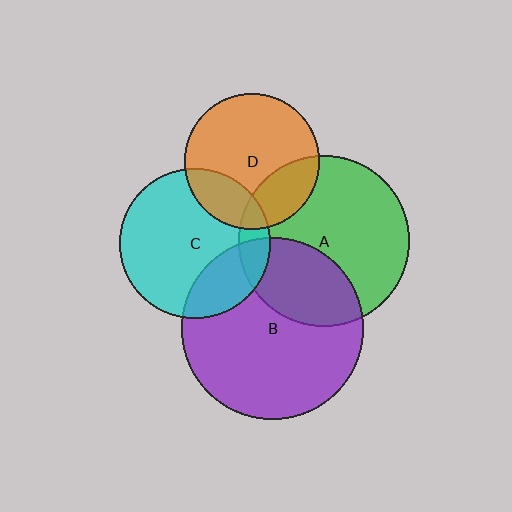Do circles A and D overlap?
Yes.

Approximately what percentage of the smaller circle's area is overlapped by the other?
Approximately 25%.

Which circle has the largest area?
Circle B (purple).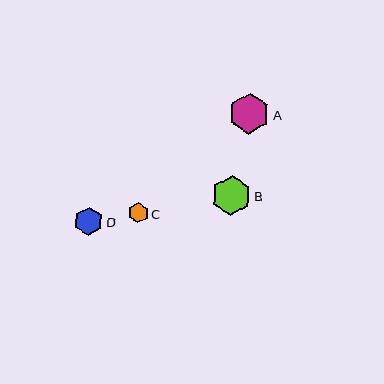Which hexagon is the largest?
Hexagon A is the largest with a size of approximately 41 pixels.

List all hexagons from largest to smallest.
From largest to smallest: A, B, D, C.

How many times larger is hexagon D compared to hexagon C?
Hexagon D is approximately 1.4 times the size of hexagon C.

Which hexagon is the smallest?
Hexagon C is the smallest with a size of approximately 21 pixels.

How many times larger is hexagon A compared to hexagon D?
Hexagon A is approximately 1.4 times the size of hexagon D.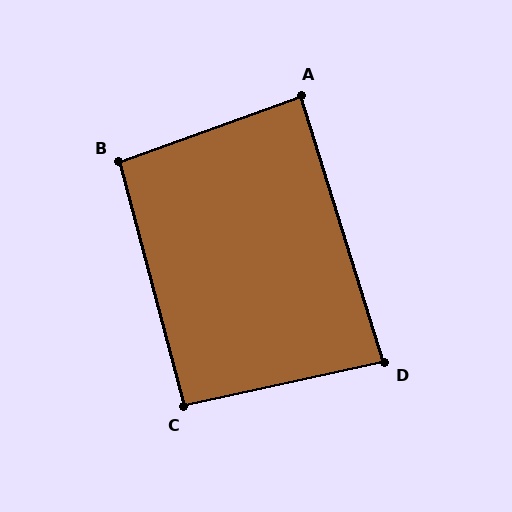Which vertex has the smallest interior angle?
D, at approximately 85 degrees.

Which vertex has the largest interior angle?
B, at approximately 95 degrees.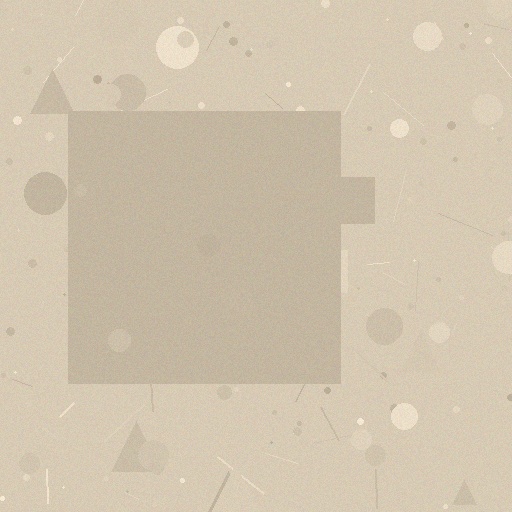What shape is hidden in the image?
A square is hidden in the image.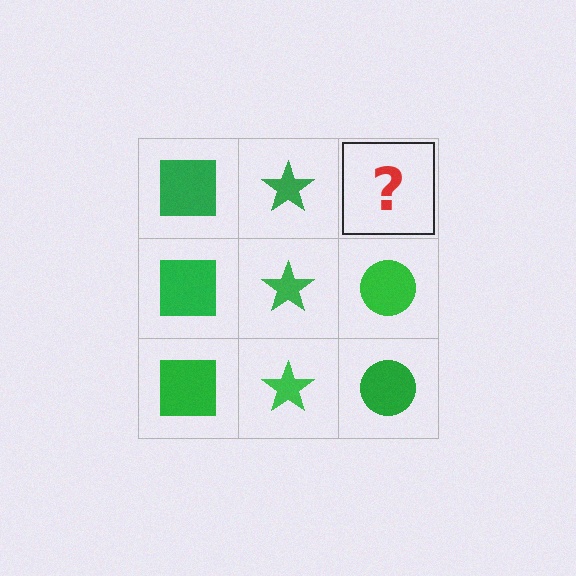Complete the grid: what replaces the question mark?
The question mark should be replaced with a green circle.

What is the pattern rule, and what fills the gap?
The rule is that each column has a consistent shape. The gap should be filled with a green circle.